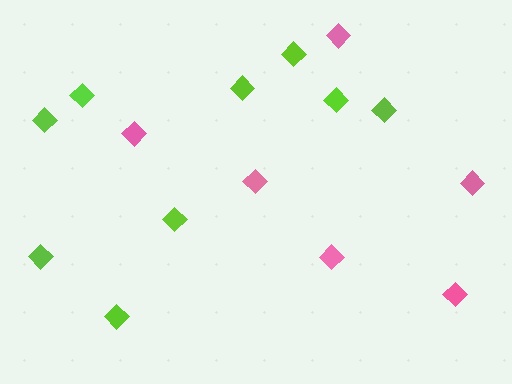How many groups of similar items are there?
There are 2 groups: one group of lime diamonds (9) and one group of pink diamonds (6).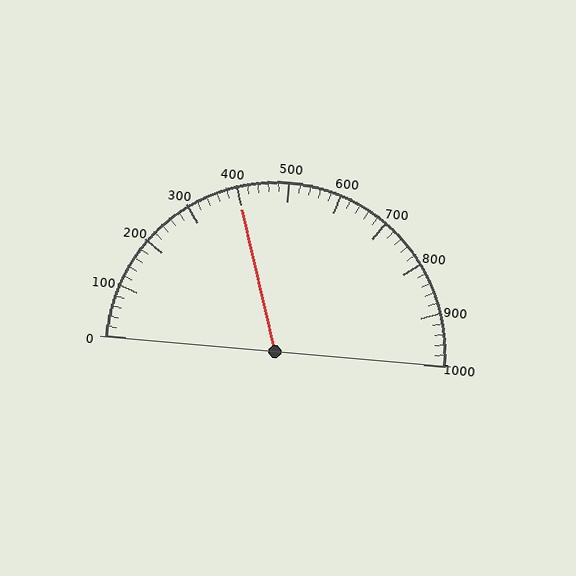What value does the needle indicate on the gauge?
The needle indicates approximately 400.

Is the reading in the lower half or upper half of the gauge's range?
The reading is in the lower half of the range (0 to 1000).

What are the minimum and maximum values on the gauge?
The gauge ranges from 0 to 1000.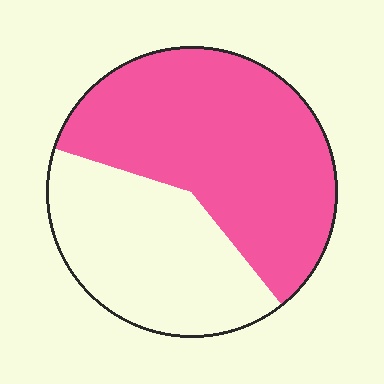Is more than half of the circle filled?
Yes.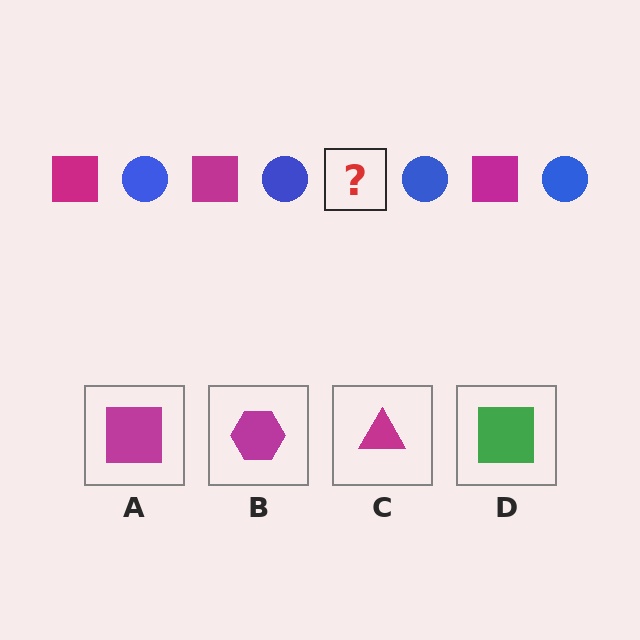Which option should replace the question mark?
Option A.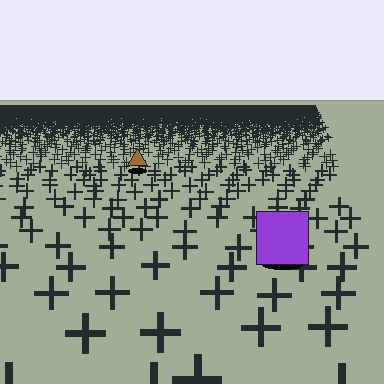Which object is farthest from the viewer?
The brown triangle is farthest from the viewer. It appears smaller and the ground texture around it is denser.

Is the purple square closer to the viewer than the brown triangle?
Yes. The purple square is closer — you can tell from the texture gradient: the ground texture is coarser near it.